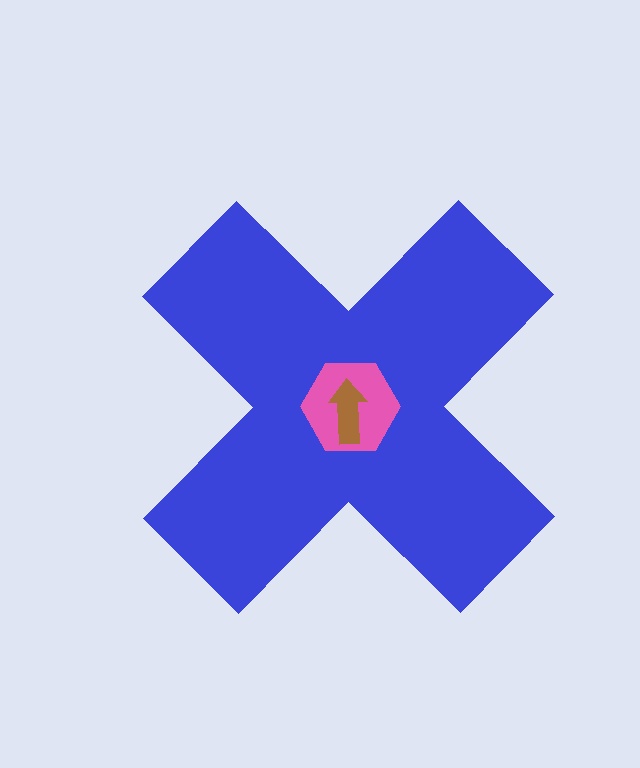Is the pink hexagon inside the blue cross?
Yes.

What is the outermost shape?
The blue cross.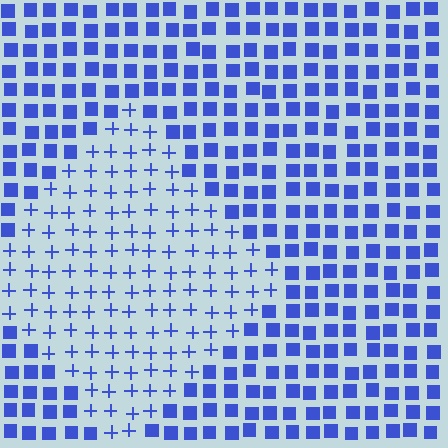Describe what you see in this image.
The image is filled with small blue elements arranged in a uniform grid. A diamond-shaped region contains plus signs, while the surrounding area contains squares. The boundary is defined purely by the change in element shape.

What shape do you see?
I see a diamond.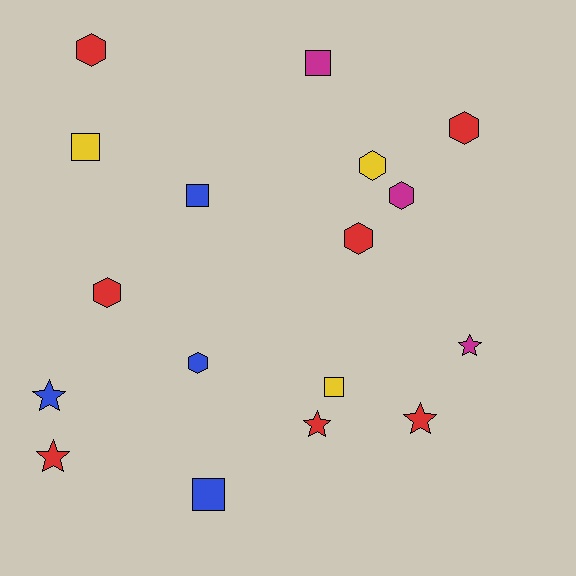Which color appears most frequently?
Red, with 7 objects.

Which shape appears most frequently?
Hexagon, with 7 objects.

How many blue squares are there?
There are 2 blue squares.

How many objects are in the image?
There are 17 objects.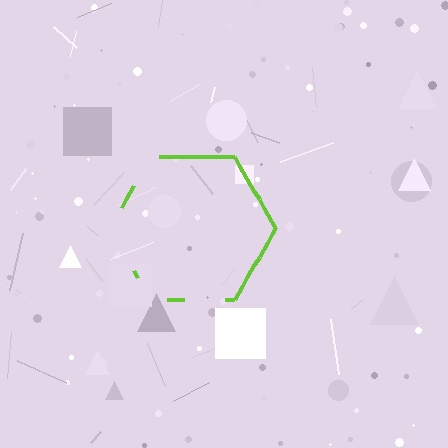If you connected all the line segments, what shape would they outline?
They would outline a hexagon.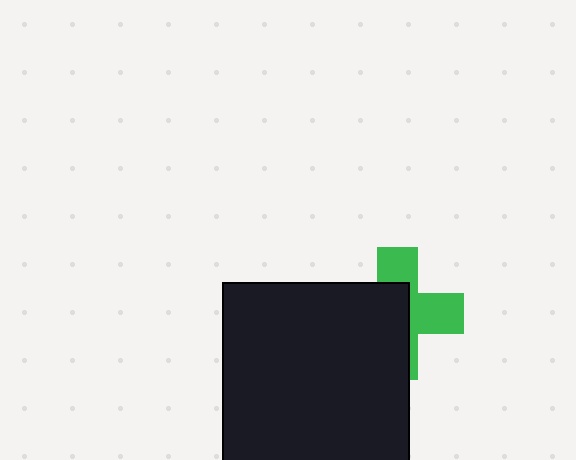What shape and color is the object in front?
The object in front is a black square.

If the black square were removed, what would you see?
You would see the complete green cross.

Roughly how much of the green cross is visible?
A small part of it is visible (roughly 44%).